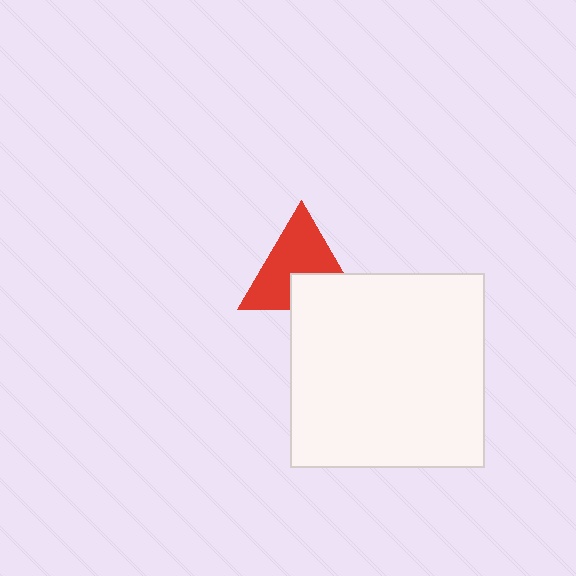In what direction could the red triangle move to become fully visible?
The red triangle could move up. That would shift it out from behind the white square entirely.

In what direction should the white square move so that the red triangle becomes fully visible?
The white square should move down. That is the shortest direction to clear the overlap and leave the red triangle fully visible.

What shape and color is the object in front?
The object in front is a white square.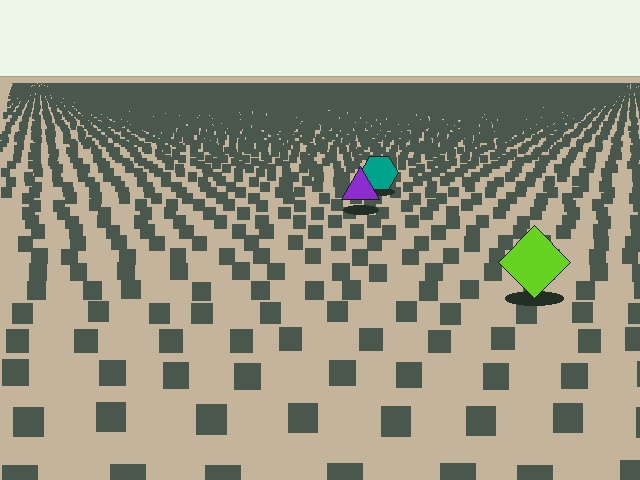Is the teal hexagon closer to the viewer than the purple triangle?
No. The purple triangle is closer — you can tell from the texture gradient: the ground texture is coarser near it.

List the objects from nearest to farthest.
From nearest to farthest: the lime diamond, the purple triangle, the teal hexagon.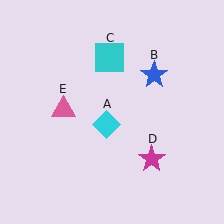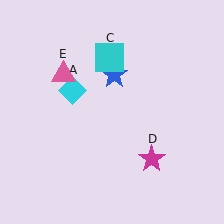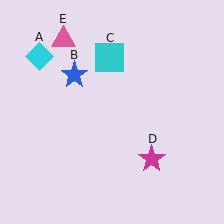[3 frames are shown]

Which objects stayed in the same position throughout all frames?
Cyan square (object C) and magenta star (object D) remained stationary.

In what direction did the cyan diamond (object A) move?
The cyan diamond (object A) moved up and to the left.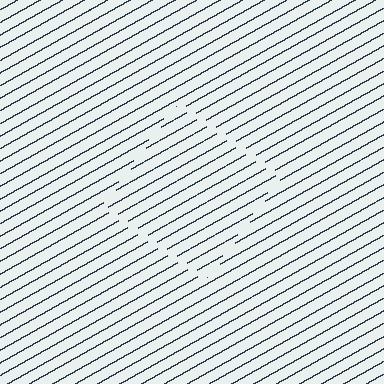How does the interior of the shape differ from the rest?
The interior of the shape contains the same grating, shifted by half a period — the contour is defined by the phase discontinuity where line-ends from the inner and outer gratings abut.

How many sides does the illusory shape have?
4 sides — the line-ends trace a square.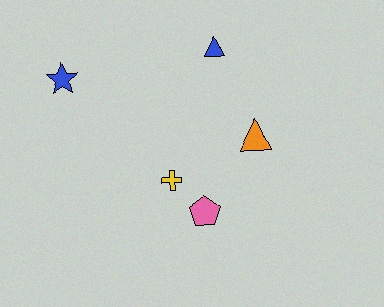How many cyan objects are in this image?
There are no cyan objects.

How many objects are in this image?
There are 5 objects.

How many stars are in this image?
There is 1 star.